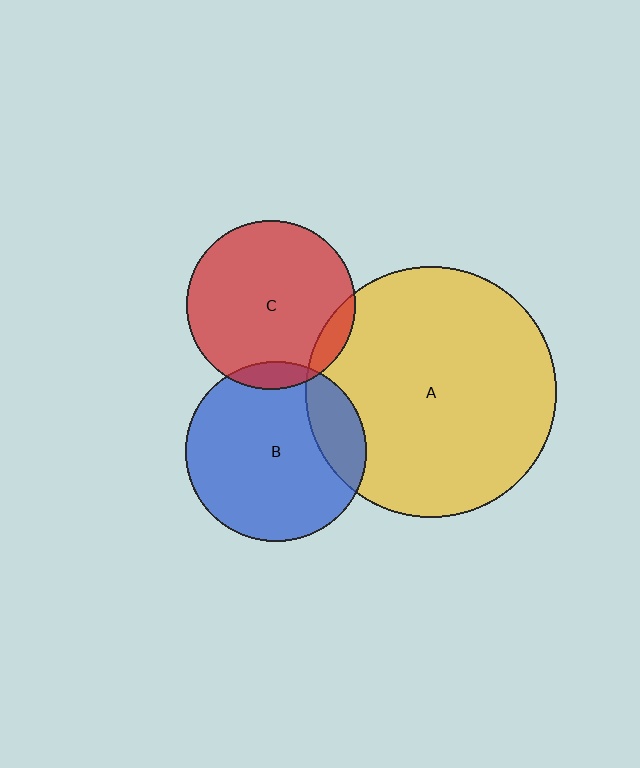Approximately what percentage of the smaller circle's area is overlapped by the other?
Approximately 10%.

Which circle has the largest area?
Circle A (yellow).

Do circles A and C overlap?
Yes.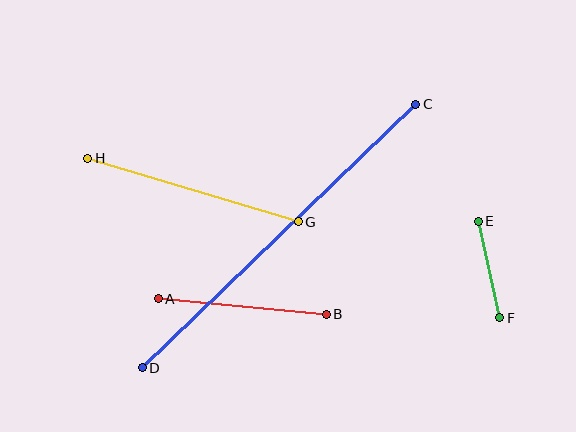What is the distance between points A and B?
The distance is approximately 169 pixels.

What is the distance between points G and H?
The distance is approximately 220 pixels.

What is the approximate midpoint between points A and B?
The midpoint is at approximately (242, 307) pixels.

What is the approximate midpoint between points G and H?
The midpoint is at approximately (193, 190) pixels.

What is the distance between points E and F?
The distance is approximately 99 pixels.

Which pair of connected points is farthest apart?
Points C and D are farthest apart.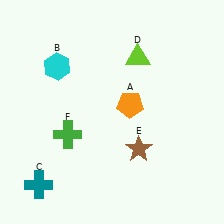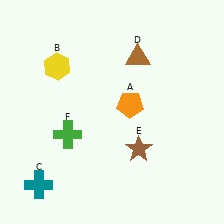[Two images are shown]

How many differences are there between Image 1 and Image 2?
There are 2 differences between the two images.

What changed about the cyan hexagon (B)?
In Image 1, B is cyan. In Image 2, it changed to yellow.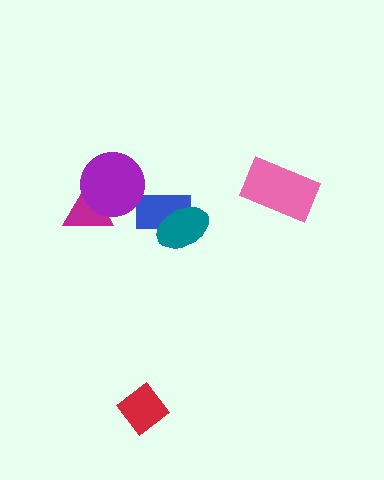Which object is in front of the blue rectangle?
The teal ellipse is in front of the blue rectangle.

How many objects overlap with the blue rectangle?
1 object overlaps with the blue rectangle.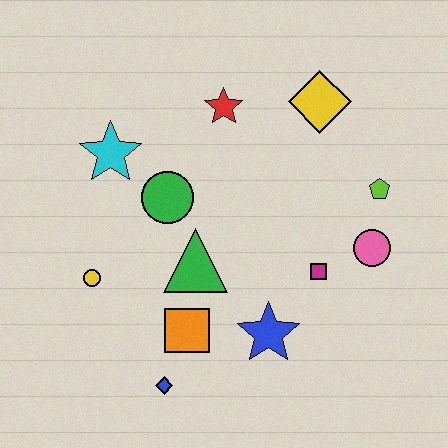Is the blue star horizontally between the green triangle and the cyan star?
No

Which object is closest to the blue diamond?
The orange square is closest to the blue diamond.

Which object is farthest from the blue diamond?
The yellow diamond is farthest from the blue diamond.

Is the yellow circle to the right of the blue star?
No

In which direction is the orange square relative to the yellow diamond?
The orange square is below the yellow diamond.